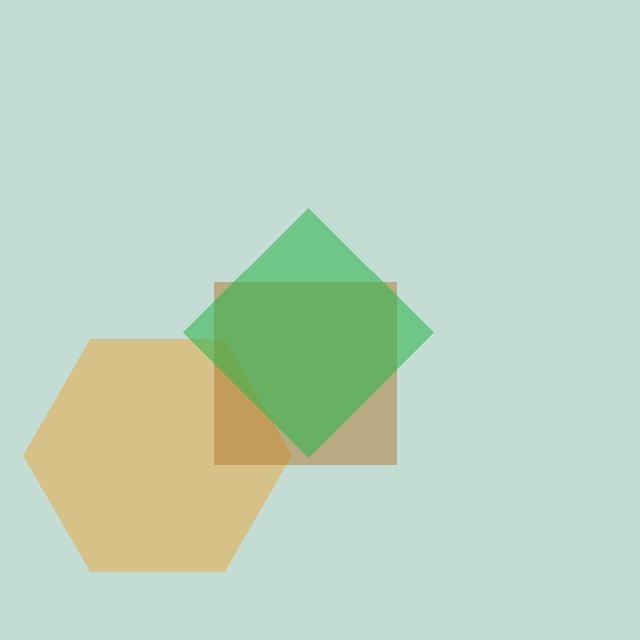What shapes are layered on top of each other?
The layered shapes are: an orange hexagon, a brown square, a green diamond.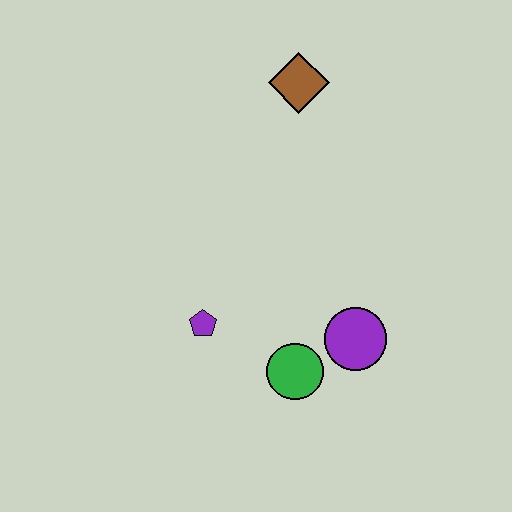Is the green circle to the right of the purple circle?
No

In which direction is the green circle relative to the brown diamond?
The green circle is below the brown diamond.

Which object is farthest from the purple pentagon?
The brown diamond is farthest from the purple pentagon.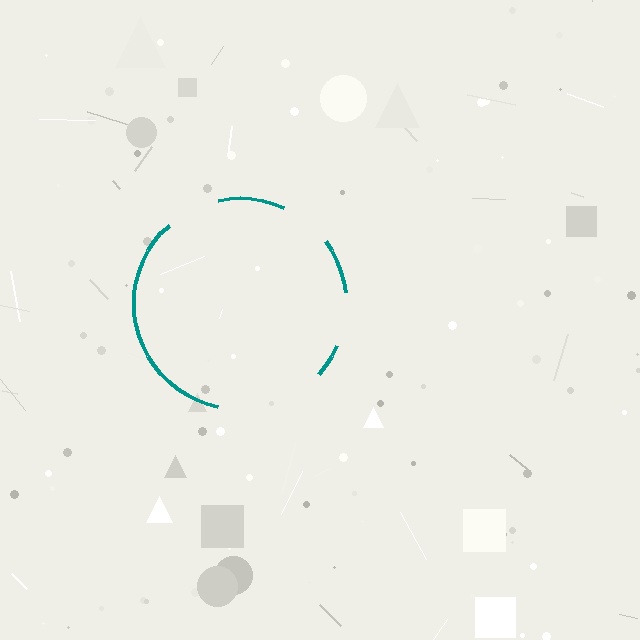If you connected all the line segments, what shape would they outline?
They would outline a circle.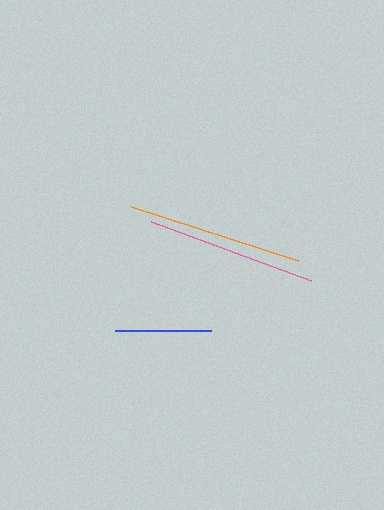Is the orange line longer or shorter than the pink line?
The orange line is longer than the pink line.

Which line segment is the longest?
The orange line is the longest at approximately 176 pixels.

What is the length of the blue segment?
The blue segment is approximately 96 pixels long.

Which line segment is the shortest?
The blue line is the shortest at approximately 96 pixels.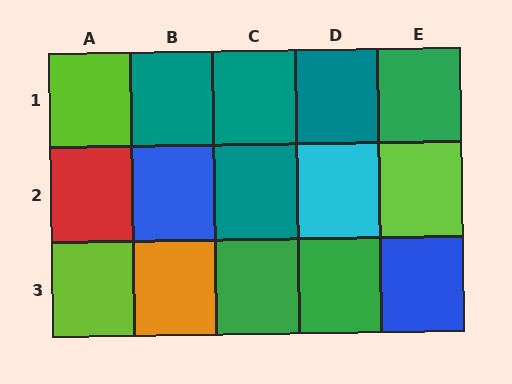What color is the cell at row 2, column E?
Lime.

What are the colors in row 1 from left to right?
Lime, teal, teal, teal, green.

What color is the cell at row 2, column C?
Teal.